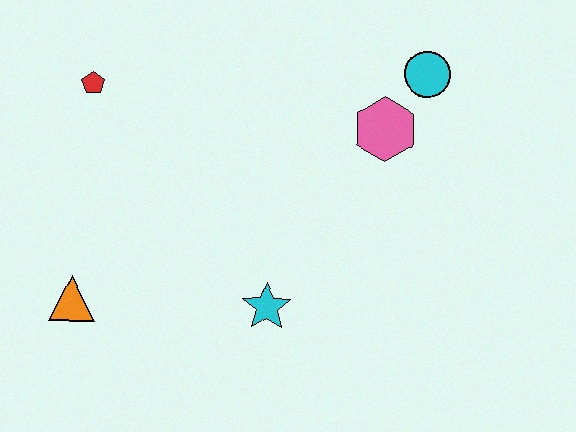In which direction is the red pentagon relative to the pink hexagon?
The red pentagon is to the left of the pink hexagon.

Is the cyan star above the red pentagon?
No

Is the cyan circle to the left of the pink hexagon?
No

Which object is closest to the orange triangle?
The cyan star is closest to the orange triangle.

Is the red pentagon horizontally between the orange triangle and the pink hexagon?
Yes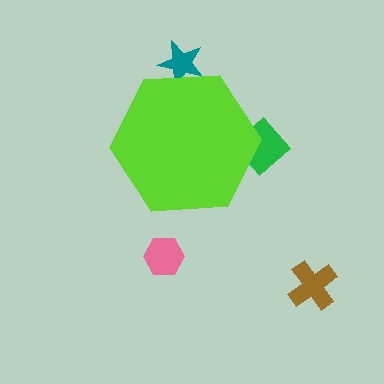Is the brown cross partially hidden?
No, the brown cross is fully visible.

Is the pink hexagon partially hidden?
No, the pink hexagon is fully visible.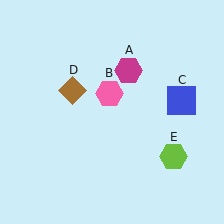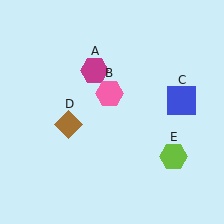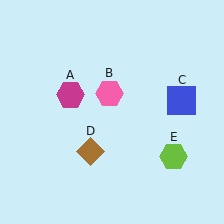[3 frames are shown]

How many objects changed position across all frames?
2 objects changed position: magenta hexagon (object A), brown diamond (object D).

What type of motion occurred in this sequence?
The magenta hexagon (object A), brown diamond (object D) rotated counterclockwise around the center of the scene.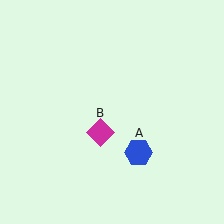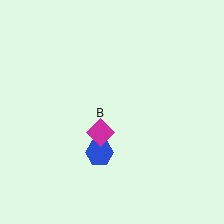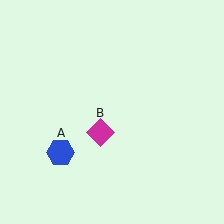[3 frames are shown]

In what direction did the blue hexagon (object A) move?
The blue hexagon (object A) moved left.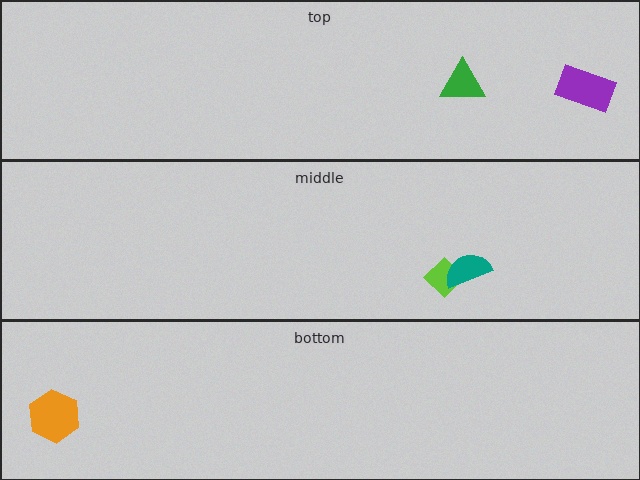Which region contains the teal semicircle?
The middle region.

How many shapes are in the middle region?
2.